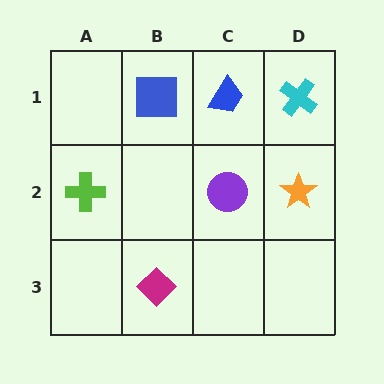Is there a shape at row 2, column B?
No, that cell is empty.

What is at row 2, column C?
A purple circle.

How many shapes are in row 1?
3 shapes.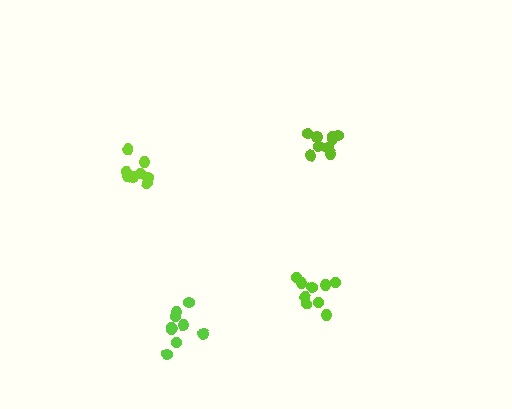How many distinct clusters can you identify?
There are 4 distinct clusters.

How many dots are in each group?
Group 1: 8 dots, Group 2: 9 dots, Group 3: 9 dots, Group 4: 9 dots (35 total).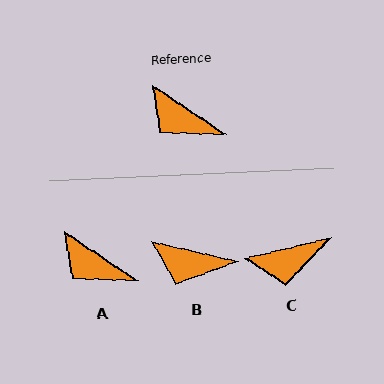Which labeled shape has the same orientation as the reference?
A.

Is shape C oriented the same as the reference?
No, it is off by about 48 degrees.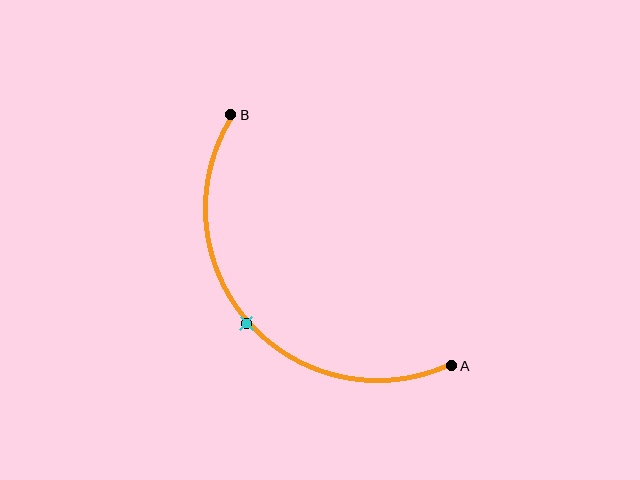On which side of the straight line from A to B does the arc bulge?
The arc bulges below and to the left of the straight line connecting A and B.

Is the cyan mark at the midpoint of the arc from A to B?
Yes. The cyan mark lies on the arc at equal arc-length from both A and B — it is the arc midpoint.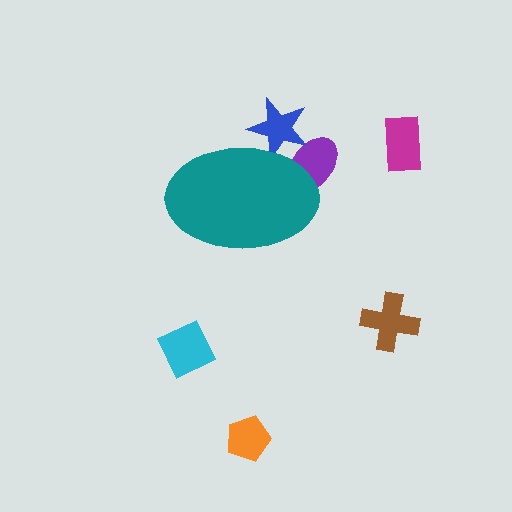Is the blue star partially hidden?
Yes, the blue star is partially hidden behind the teal ellipse.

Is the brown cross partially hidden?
No, the brown cross is fully visible.